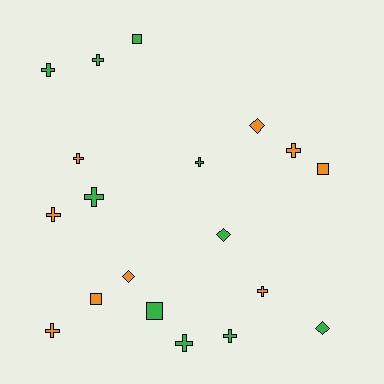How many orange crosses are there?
There are 5 orange crosses.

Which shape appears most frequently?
Cross, with 11 objects.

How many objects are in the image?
There are 19 objects.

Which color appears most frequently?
Green, with 10 objects.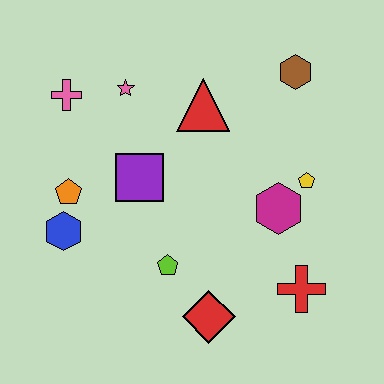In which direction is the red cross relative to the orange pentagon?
The red cross is to the right of the orange pentagon.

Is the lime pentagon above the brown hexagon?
No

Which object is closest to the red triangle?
The pink star is closest to the red triangle.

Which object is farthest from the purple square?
The red cross is farthest from the purple square.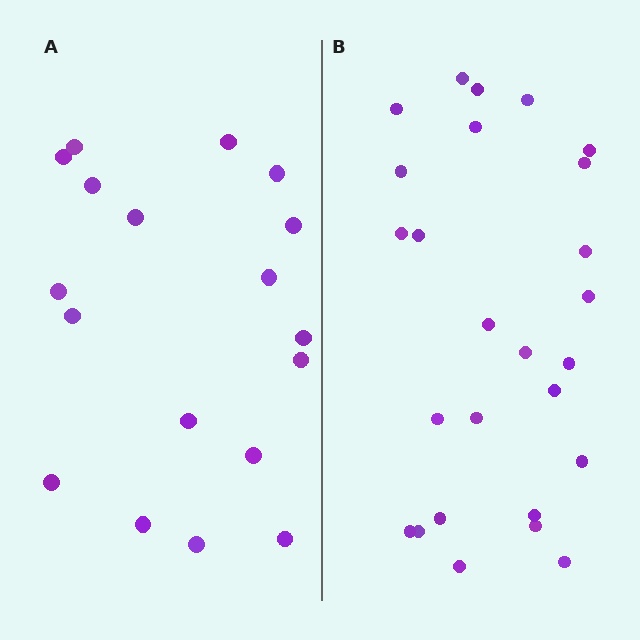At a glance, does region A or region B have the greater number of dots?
Region B (the right region) has more dots.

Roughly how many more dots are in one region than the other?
Region B has roughly 8 or so more dots than region A.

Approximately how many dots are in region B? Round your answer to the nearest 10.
About 30 dots. (The exact count is 26, which rounds to 30.)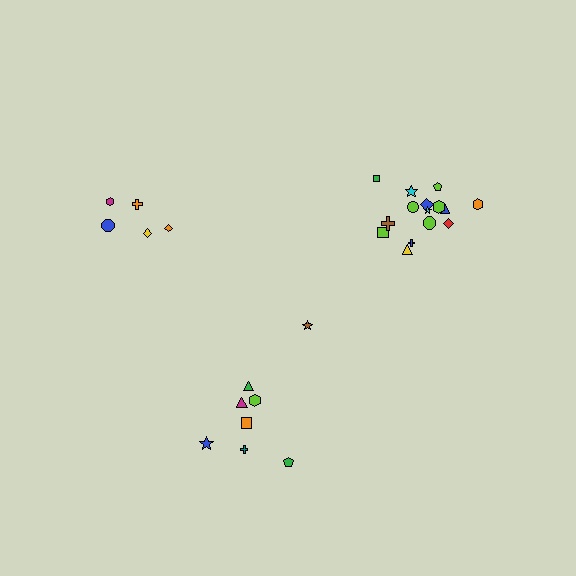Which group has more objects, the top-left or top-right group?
The top-right group.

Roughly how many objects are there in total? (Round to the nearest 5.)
Roughly 30 objects in total.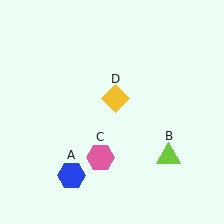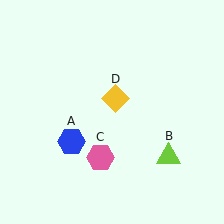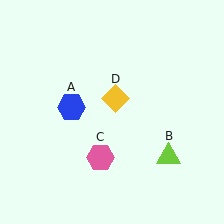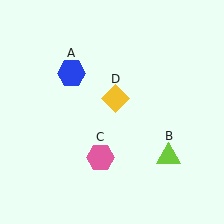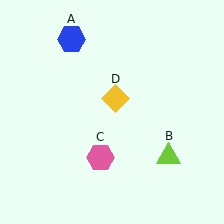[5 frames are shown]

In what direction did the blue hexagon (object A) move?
The blue hexagon (object A) moved up.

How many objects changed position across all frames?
1 object changed position: blue hexagon (object A).